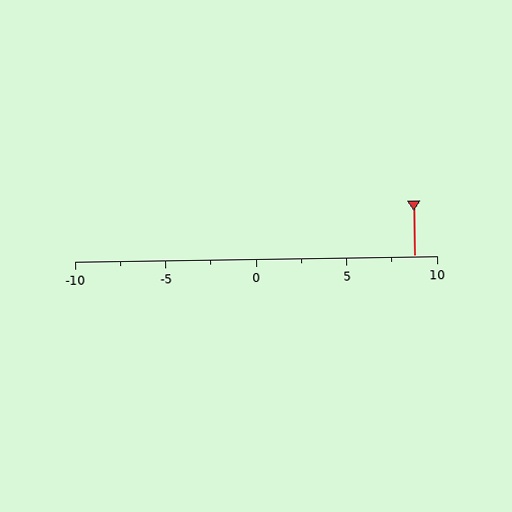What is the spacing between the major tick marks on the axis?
The major ticks are spaced 5 apart.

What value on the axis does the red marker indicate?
The marker indicates approximately 8.8.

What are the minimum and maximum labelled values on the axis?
The axis runs from -10 to 10.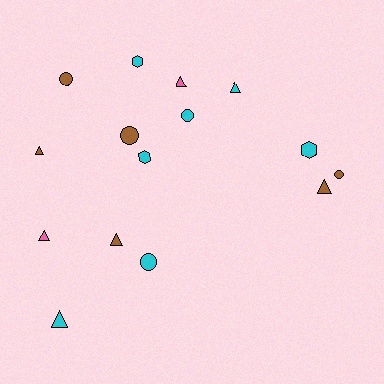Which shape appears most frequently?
Triangle, with 7 objects.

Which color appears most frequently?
Cyan, with 7 objects.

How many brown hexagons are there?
There are no brown hexagons.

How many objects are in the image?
There are 15 objects.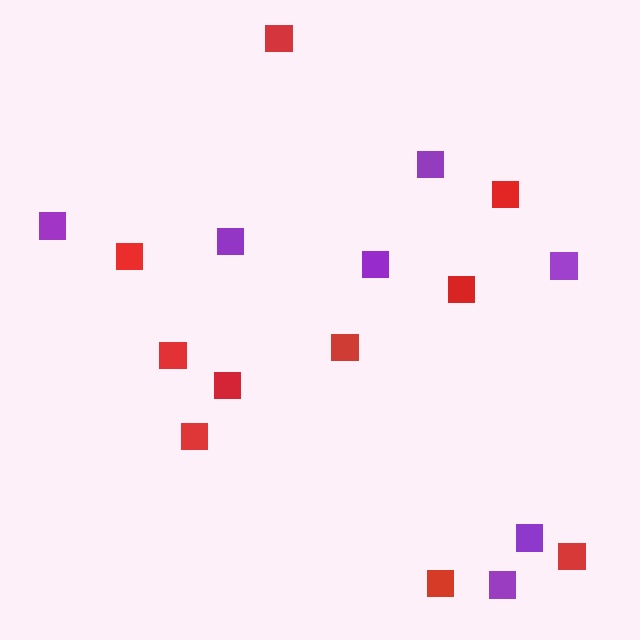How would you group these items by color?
There are 2 groups: one group of red squares (10) and one group of purple squares (7).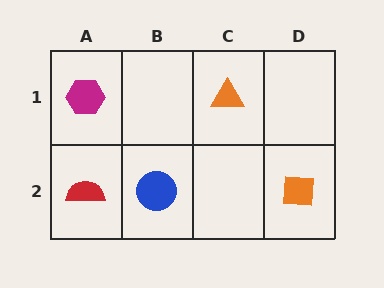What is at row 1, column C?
An orange triangle.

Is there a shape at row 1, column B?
No, that cell is empty.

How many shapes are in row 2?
3 shapes.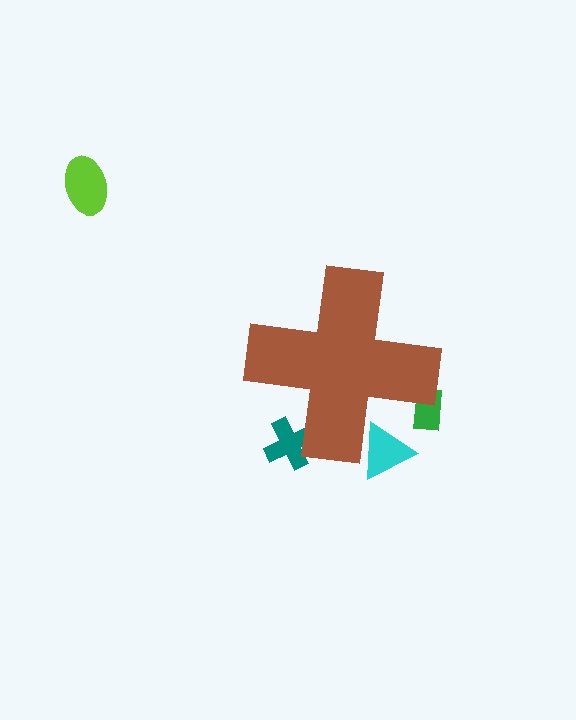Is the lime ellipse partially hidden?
No, the lime ellipse is fully visible.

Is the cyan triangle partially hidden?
Yes, the cyan triangle is partially hidden behind the brown cross.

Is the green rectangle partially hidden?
Yes, the green rectangle is partially hidden behind the brown cross.